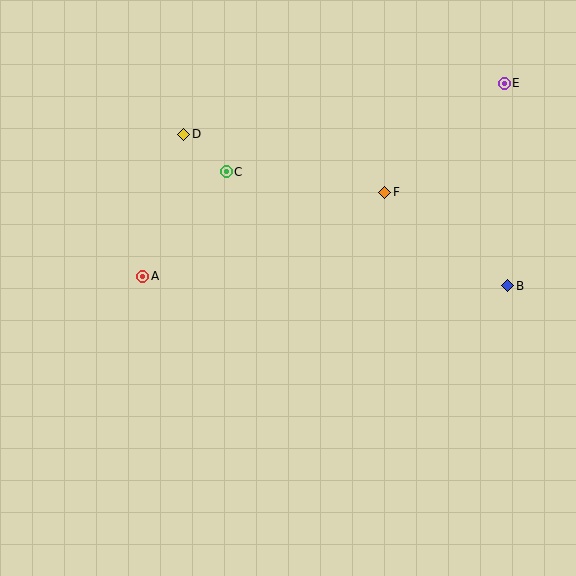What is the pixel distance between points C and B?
The distance between C and B is 304 pixels.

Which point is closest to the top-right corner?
Point E is closest to the top-right corner.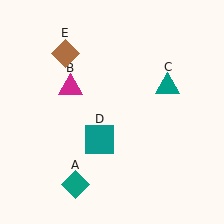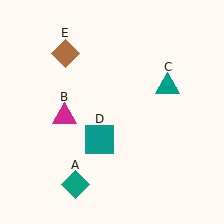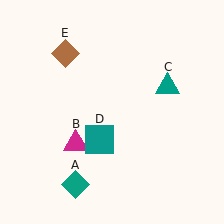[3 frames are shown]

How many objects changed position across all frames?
1 object changed position: magenta triangle (object B).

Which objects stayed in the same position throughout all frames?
Teal diamond (object A) and teal triangle (object C) and teal square (object D) and brown diamond (object E) remained stationary.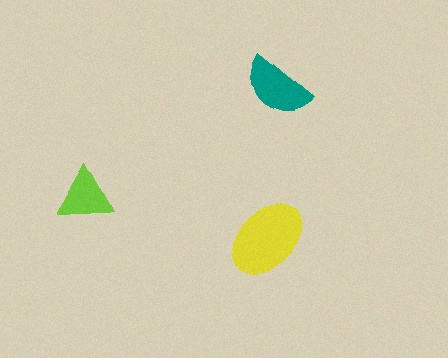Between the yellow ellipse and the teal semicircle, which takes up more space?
The yellow ellipse.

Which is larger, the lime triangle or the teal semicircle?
The teal semicircle.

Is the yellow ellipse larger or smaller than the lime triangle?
Larger.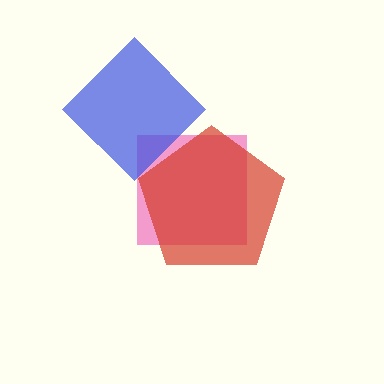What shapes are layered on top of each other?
The layered shapes are: a pink square, a blue diamond, a red pentagon.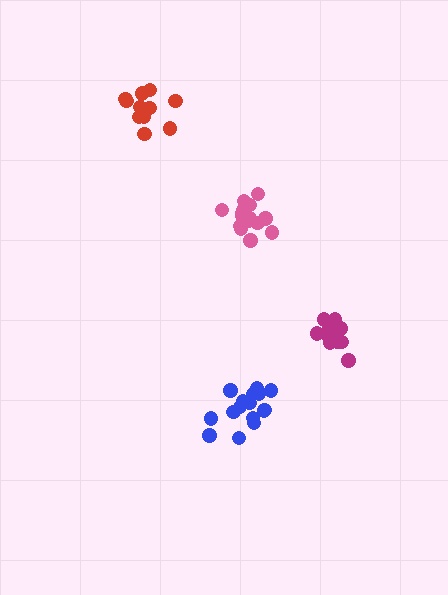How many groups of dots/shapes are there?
There are 4 groups.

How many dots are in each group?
Group 1: 16 dots, Group 2: 16 dots, Group 3: 13 dots, Group 4: 11 dots (56 total).